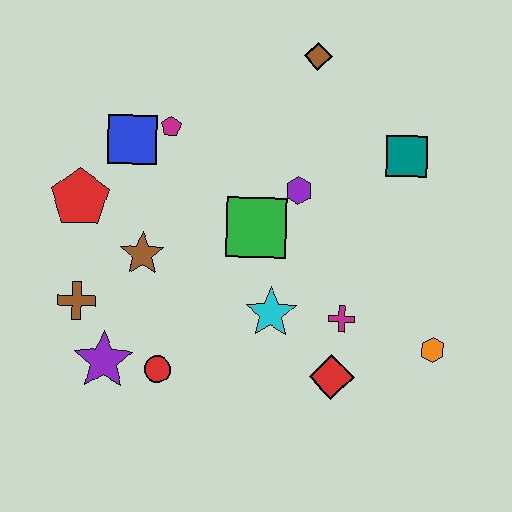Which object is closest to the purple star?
The red circle is closest to the purple star.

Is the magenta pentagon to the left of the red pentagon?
No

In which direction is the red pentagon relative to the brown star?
The red pentagon is to the left of the brown star.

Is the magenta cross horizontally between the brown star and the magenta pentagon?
No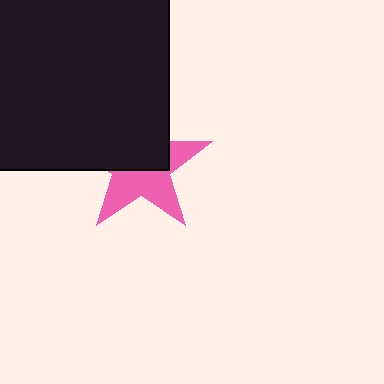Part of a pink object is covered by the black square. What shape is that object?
It is a star.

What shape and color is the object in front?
The object in front is a black square.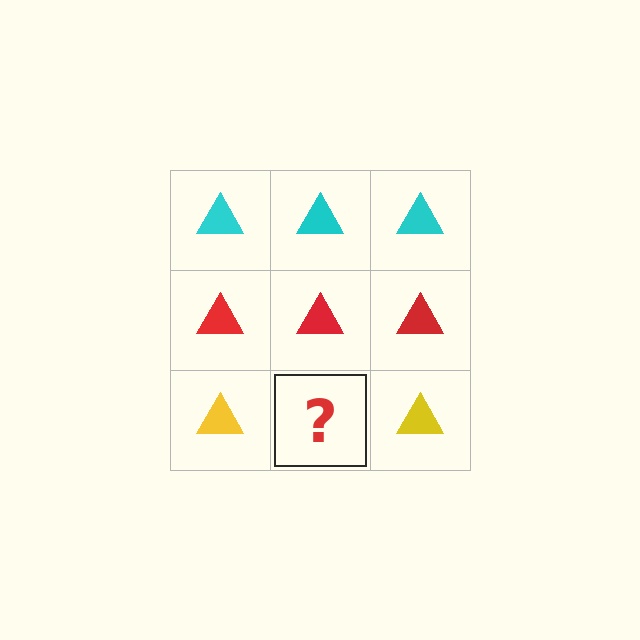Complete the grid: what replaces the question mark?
The question mark should be replaced with a yellow triangle.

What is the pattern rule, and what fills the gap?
The rule is that each row has a consistent color. The gap should be filled with a yellow triangle.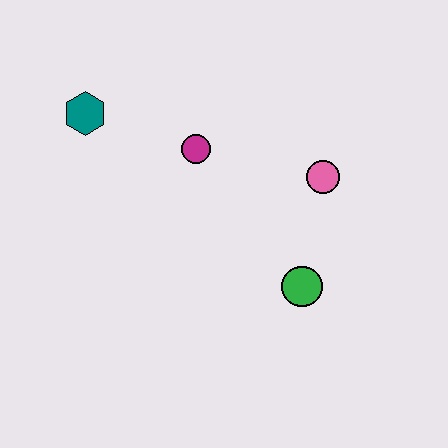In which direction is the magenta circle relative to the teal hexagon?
The magenta circle is to the right of the teal hexagon.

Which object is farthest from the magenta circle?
The green circle is farthest from the magenta circle.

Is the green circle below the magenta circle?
Yes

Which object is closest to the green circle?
The pink circle is closest to the green circle.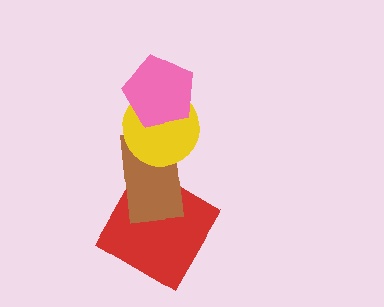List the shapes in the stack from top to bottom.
From top to bottom: the pink pentagon, the yellow circle, the brown rectangle, the red diamond.